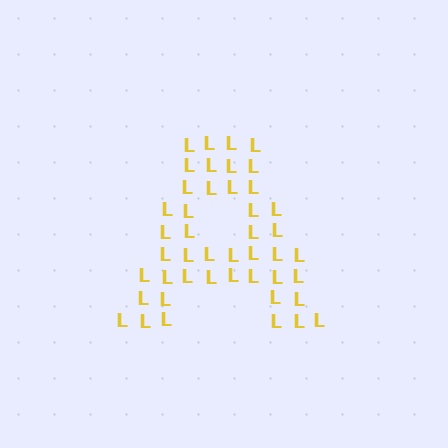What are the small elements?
The small elements are letter L's.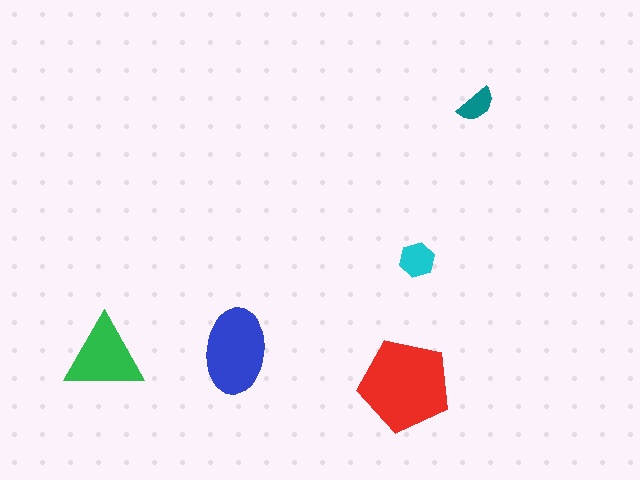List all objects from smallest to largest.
The teal semicircle, the cyan hexagon, the green triangle, the blue ellipse, the red pentagon.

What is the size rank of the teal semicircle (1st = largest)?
5th.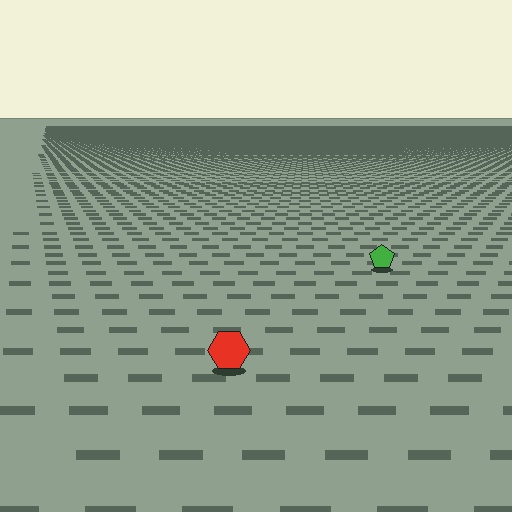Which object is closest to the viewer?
The red hexagon is closest. The texture marks near it are larger and more spread out.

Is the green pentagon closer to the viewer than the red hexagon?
No. The red hexagon is closer — you can tell from the texture gradient: the ground texture is coarser near it.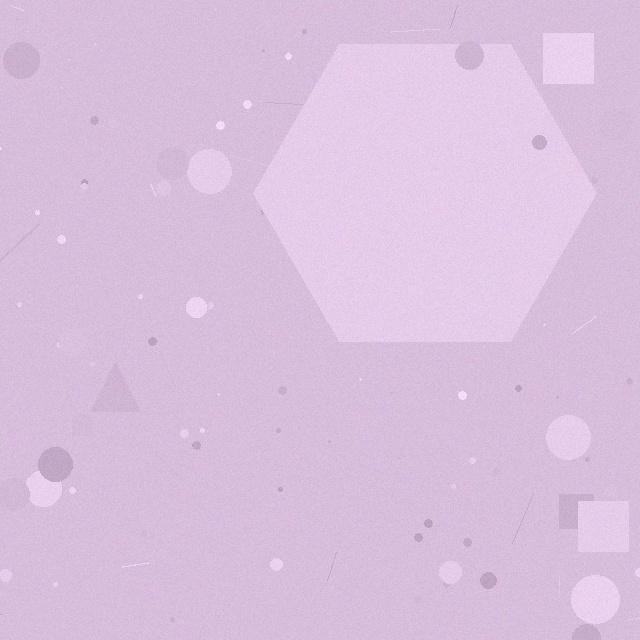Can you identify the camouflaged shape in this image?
The camouflaged shape is a hexagon.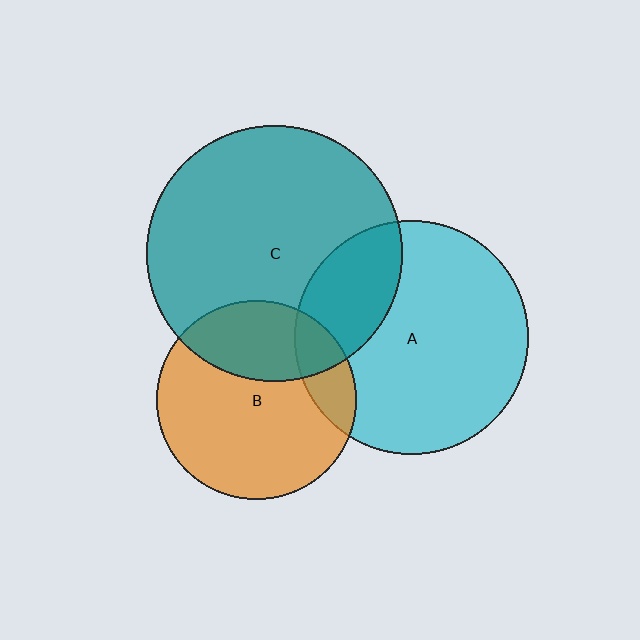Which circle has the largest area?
Circle C (teal).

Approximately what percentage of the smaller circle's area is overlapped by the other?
Approximately 15%.